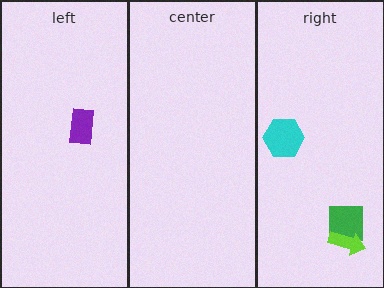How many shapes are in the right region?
3.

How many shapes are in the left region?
1.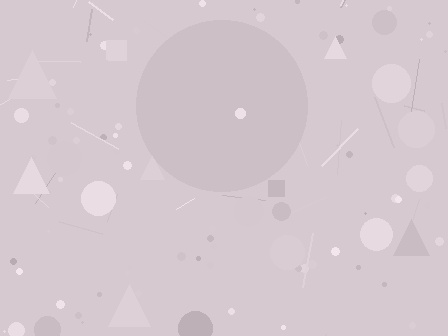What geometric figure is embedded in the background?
A circle is embedded in the background.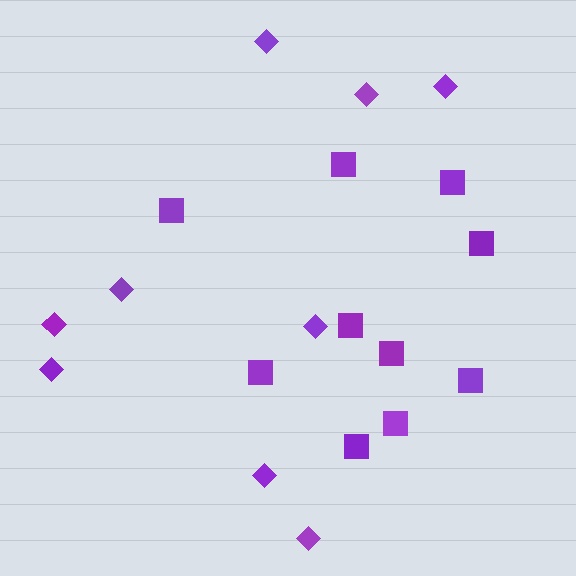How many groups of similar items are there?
There are 2 groups: one group of diamonds (9) and one group of squares (10).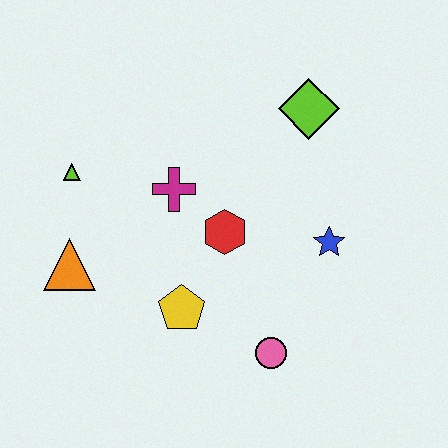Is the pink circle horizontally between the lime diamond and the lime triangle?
Yes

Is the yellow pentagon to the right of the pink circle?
No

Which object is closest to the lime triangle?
The orange triangle is closest to the lime triangle.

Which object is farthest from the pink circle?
The lime triangle is farthest from the pink circle.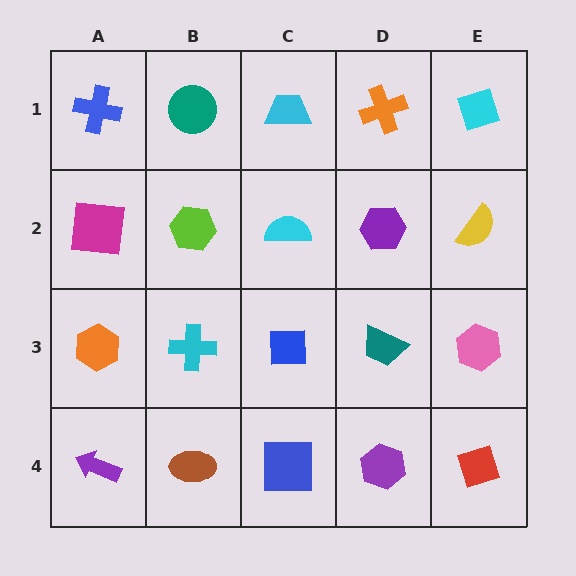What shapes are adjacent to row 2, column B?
A teal circle (row 1, column B), a cyan cross (row 3, column B), a magenta square (row 2, column A), a cyan semicircle (row 2, column C).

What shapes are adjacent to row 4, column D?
A teal trapezoid (row 3, column D), a blue square (row 4, column C), a red diamond (row 4, column E).